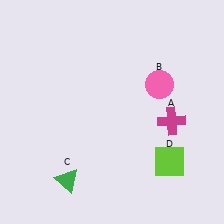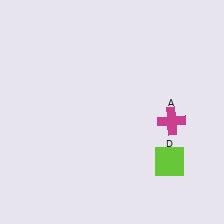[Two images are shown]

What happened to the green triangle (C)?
The green triangle (C) was removed in Image 2. It was in the bottom-left area of Image 1.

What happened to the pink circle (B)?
The pink circle (B) was removed in Image 2. It was in the top-right area of Image 1.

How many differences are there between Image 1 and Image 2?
There are 2 differences between the two images.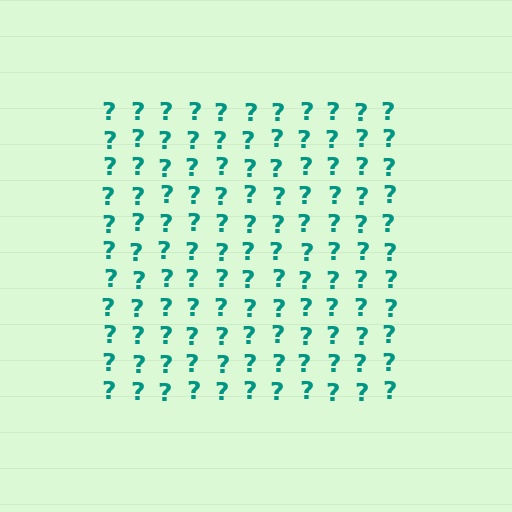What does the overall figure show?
The overall figure shows a square.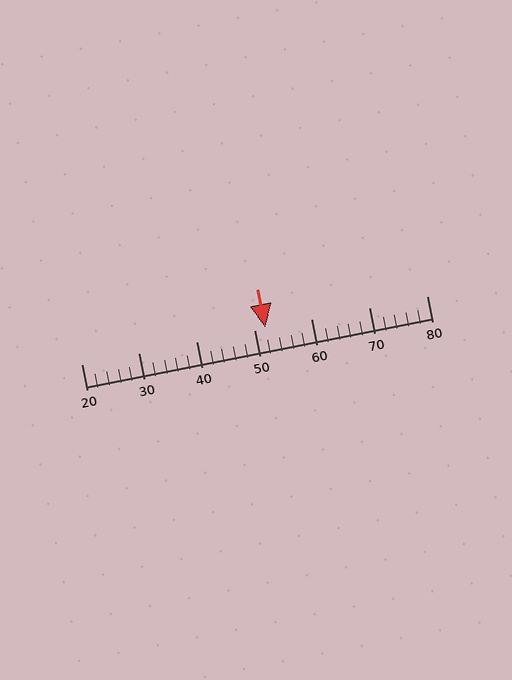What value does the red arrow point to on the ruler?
The red arrow points to approximately 52.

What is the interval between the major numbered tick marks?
The major tick marks are spaced 10 units apart.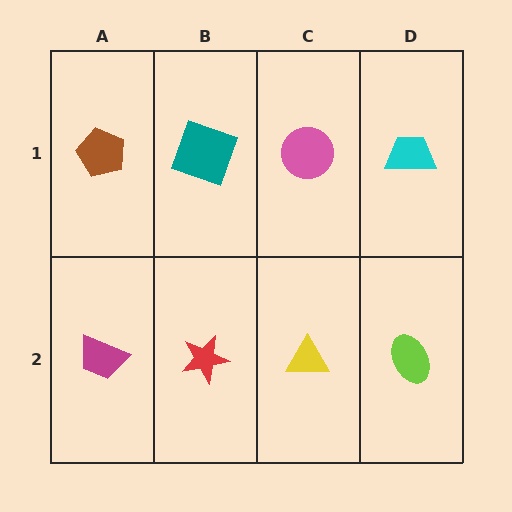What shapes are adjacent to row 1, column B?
A red star (row 2, column B), a brown pentagon (row 1, column A), a pink circle (row 1, column C).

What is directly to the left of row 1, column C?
A teal square.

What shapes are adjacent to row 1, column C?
A yellow triangle (row 2, column C), a teal square (row 1, column B), a cyan trapezoid (row 1, column D).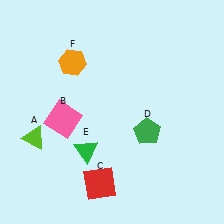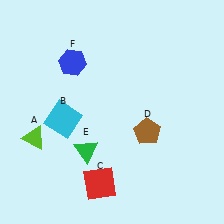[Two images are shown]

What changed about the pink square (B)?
In Image 1, B is pink. In Image 2, it changed to cyan.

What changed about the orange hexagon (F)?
In Image 1, F is orange. In Image 2, it changed to blue.